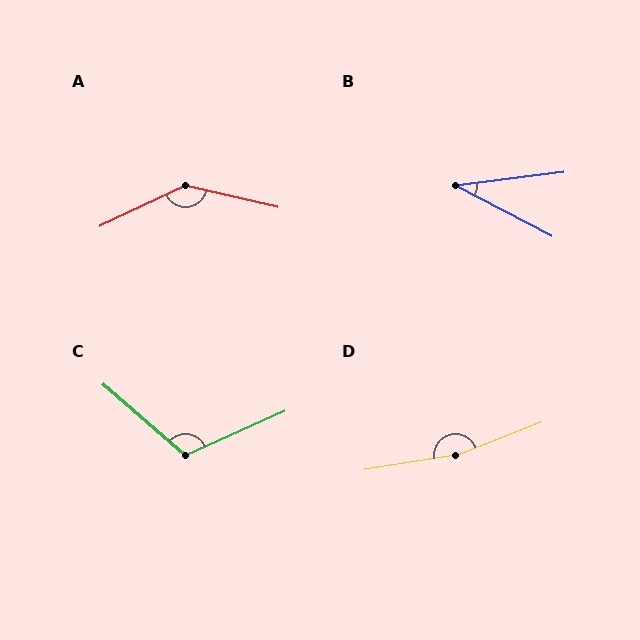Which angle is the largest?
D, at approximately 168 degrees.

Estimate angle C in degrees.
Approximately 115 degrees.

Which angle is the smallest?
B, at approximately 34 degrees.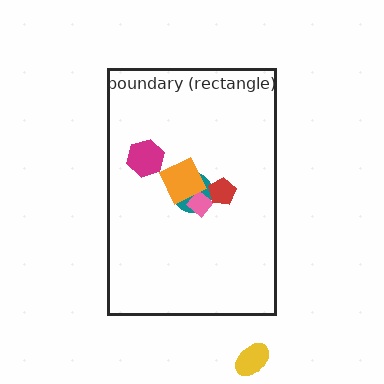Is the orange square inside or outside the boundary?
Inside.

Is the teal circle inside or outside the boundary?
Inside.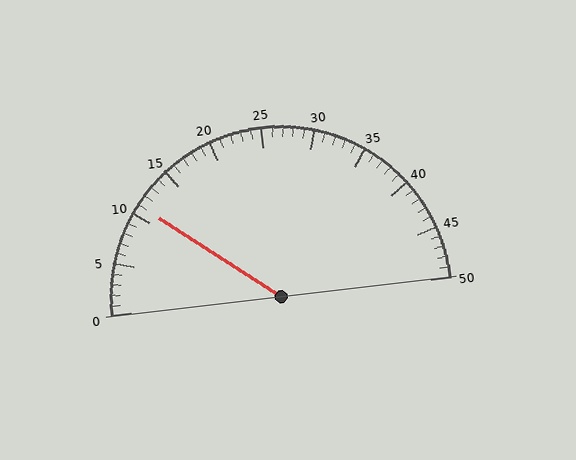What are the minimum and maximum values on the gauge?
The gauge ranges from 0 to 50.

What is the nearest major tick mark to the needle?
The nearest major tick mark is 10.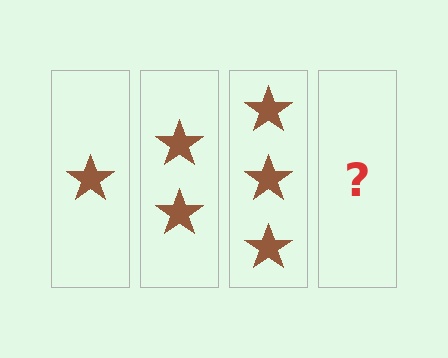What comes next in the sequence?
The next element should be 4 stars.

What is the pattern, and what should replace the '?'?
The pattern is that each step adds one more star. The '?' should be 4 stars.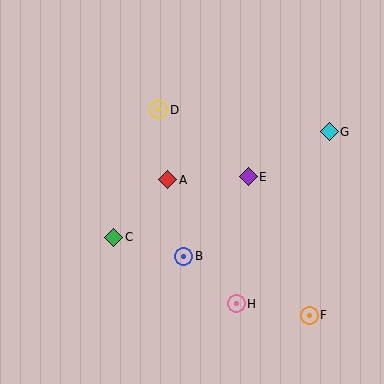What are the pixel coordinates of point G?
Point G is at (329, 132).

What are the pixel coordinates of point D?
Point D is at (159, 110).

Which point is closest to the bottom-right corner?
Point F is closest to the bottom-right corner.